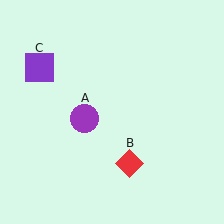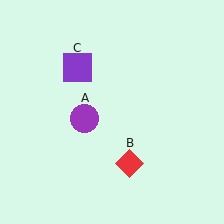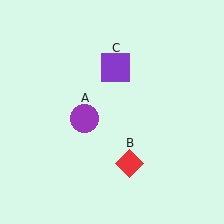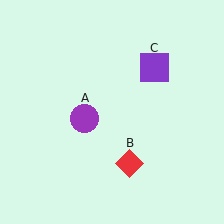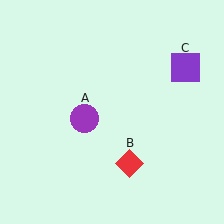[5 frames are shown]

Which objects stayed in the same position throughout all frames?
Purple circle (object A) and red diamond (object B) remained stationary.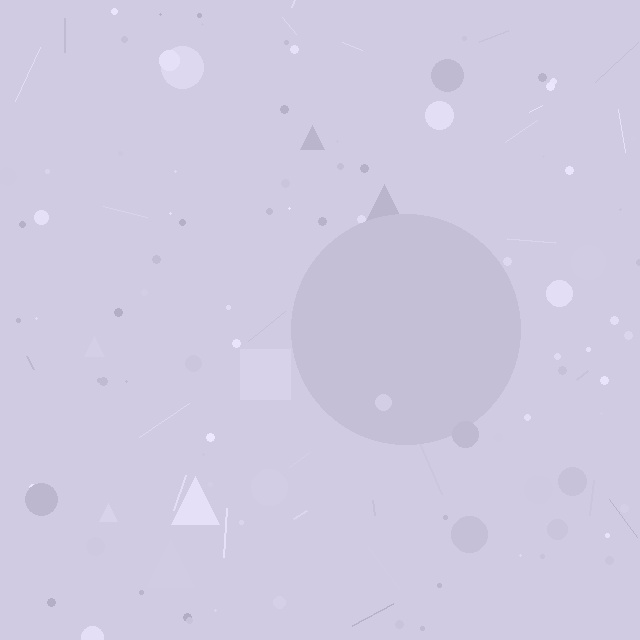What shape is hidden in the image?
A circle is hidden in the image.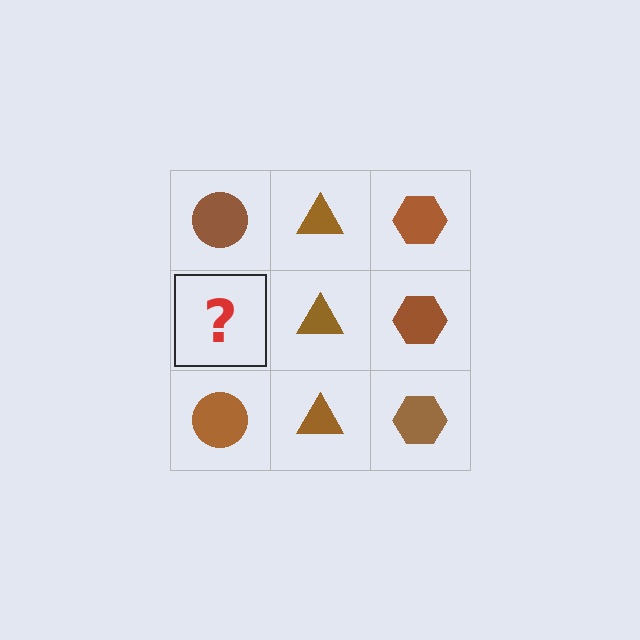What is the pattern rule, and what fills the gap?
The rule is that each column has a consistent shape. The gap should be filled with a brown circle.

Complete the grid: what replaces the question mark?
The question mark should be replaced with a brown circle.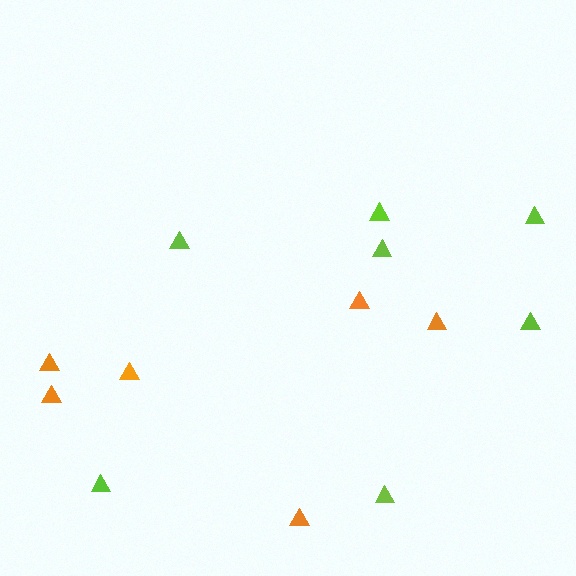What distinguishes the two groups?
There are 2 groups: one group of orange triangles (6) and one group of lime triangles (7).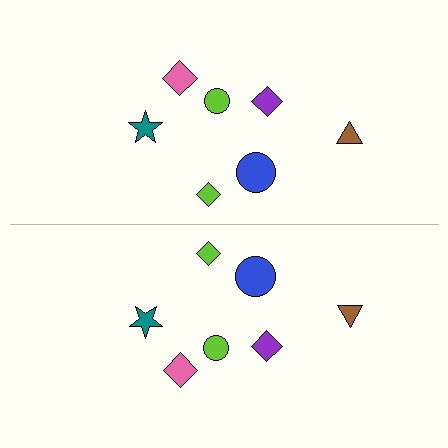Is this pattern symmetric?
Yes, this pattern has bilateral (reflection) symmetry.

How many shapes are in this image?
There are 14 shapes in this image.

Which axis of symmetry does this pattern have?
The pattern has a horizontal axis of symmetry running through the center of the image.